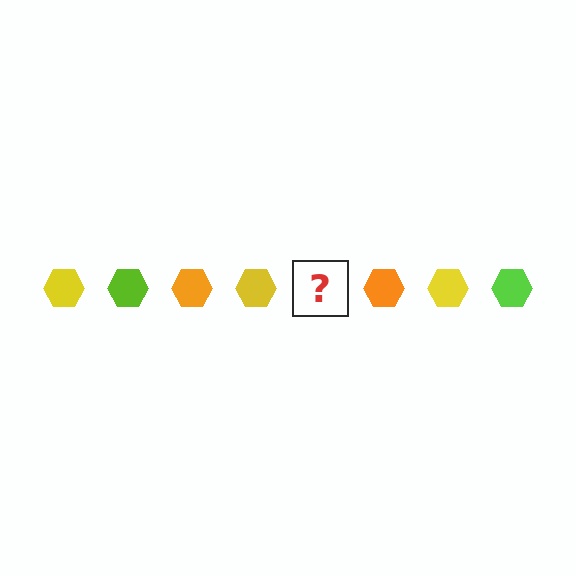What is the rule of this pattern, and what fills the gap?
The rule is that the pattern cycles through yellow, lime, orange hexagons. The gap should be filled with a lime hexagon.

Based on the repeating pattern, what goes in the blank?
The blank should be a lime hexagon.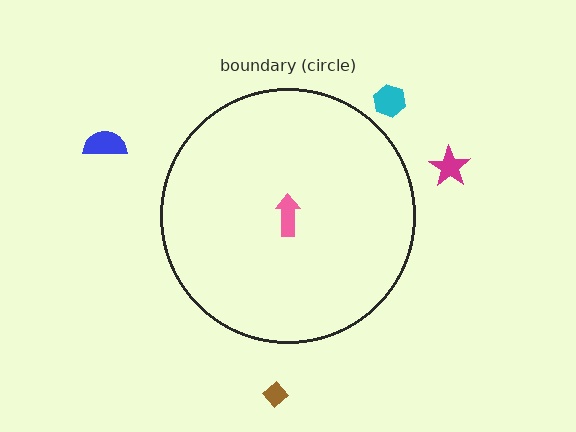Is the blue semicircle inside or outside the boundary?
Outside.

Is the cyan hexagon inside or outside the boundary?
Outside.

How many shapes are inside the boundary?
1 inside, 4 outside.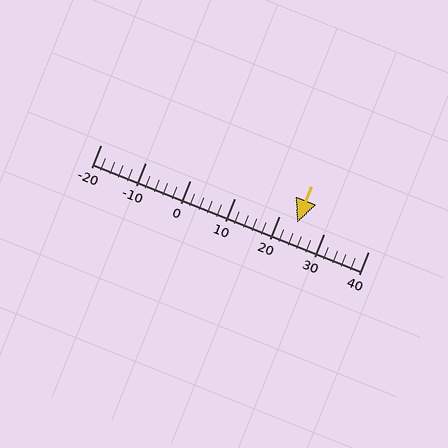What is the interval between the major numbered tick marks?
The major tick marks are spaced 10 units apart.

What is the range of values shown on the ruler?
The ruler shows values from -20 to 40.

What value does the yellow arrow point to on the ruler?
The yellow arrow points to approximately 24.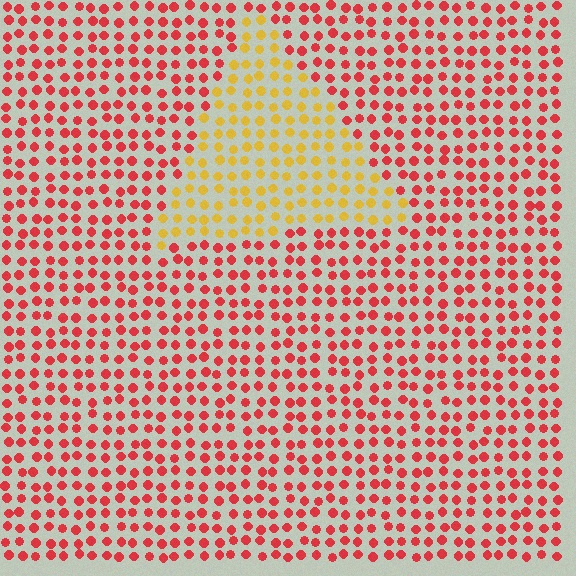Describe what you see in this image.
The image is filled with small red elements in a uniform arrangement. A triangle-shaped region is visible where the elements are tinted to a slightly different hue, forming a subtle color boundary.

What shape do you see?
I see a triangle.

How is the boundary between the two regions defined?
The boundary is defined purely by a slight shift in hue (about 51 degrees). Spacing, size, and orientation are identical on both sides.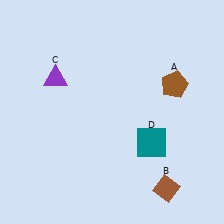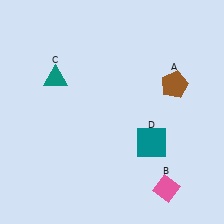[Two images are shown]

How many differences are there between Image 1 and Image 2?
There are 2 differences between the two images.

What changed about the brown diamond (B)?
In Image 1, B is brown. In Image 2, it changed to pink.